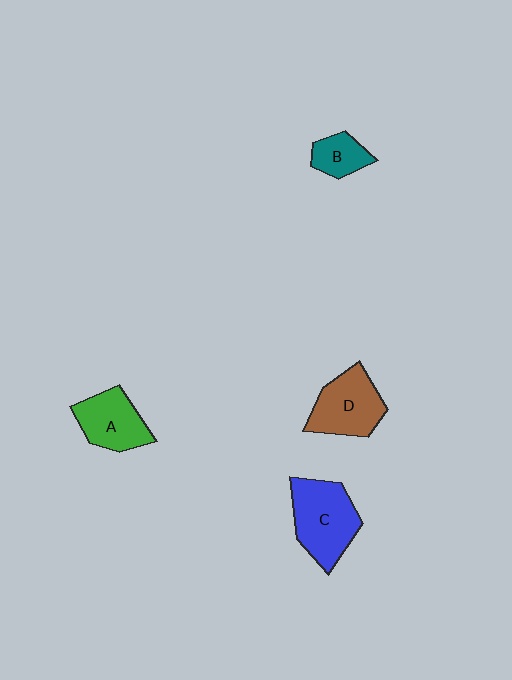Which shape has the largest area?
Shape C (blue).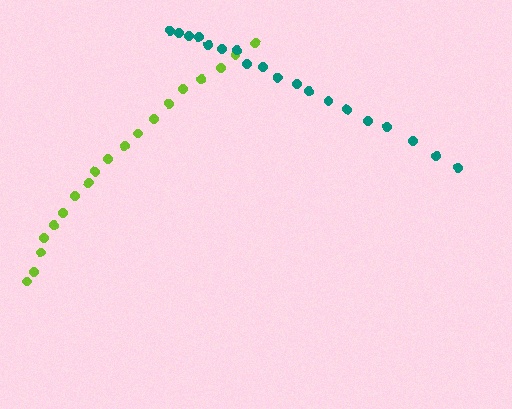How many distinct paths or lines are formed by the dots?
There are 2 distinct paths.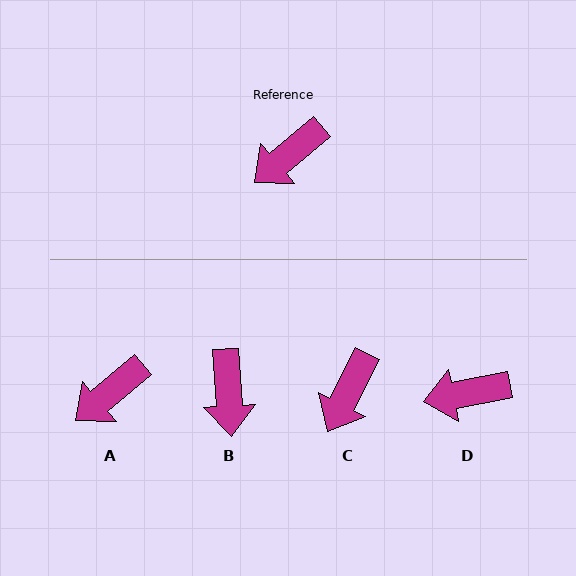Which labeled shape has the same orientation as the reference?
A.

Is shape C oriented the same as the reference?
No, it is off by about 23 degrees.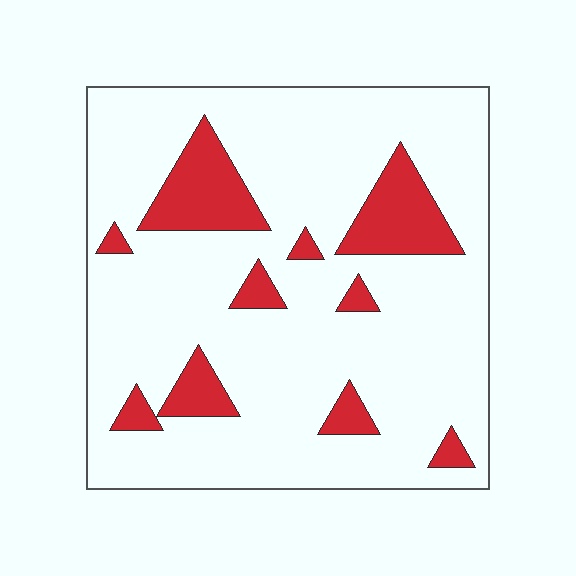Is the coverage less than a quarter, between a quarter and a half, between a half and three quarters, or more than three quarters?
Less than a quarter.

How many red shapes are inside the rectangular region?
10.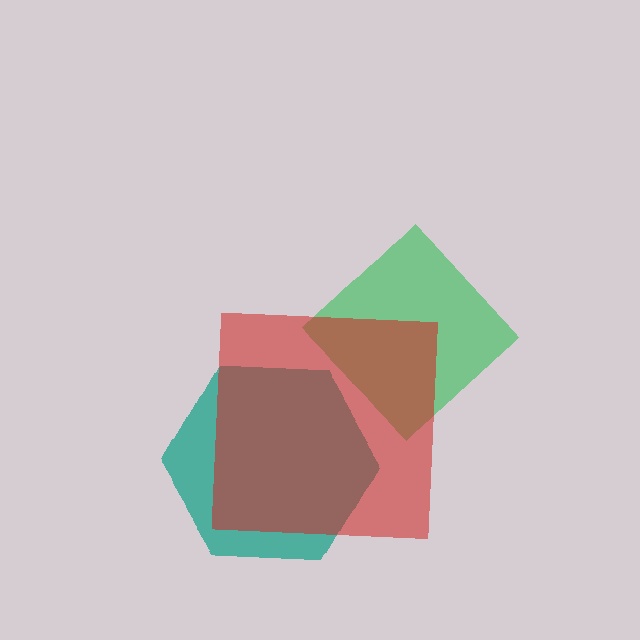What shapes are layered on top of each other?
The layered shapes are: a green diamond, a teal hexagon, a red square.